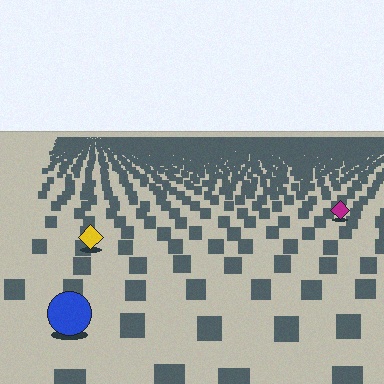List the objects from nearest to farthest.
From nearest to farthest: the blue circle, the yellow diamond, the magenta diamond.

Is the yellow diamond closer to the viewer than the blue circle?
No. The blue circle is closer — you can tell from the texture gradient: the ground texture is coarser near it.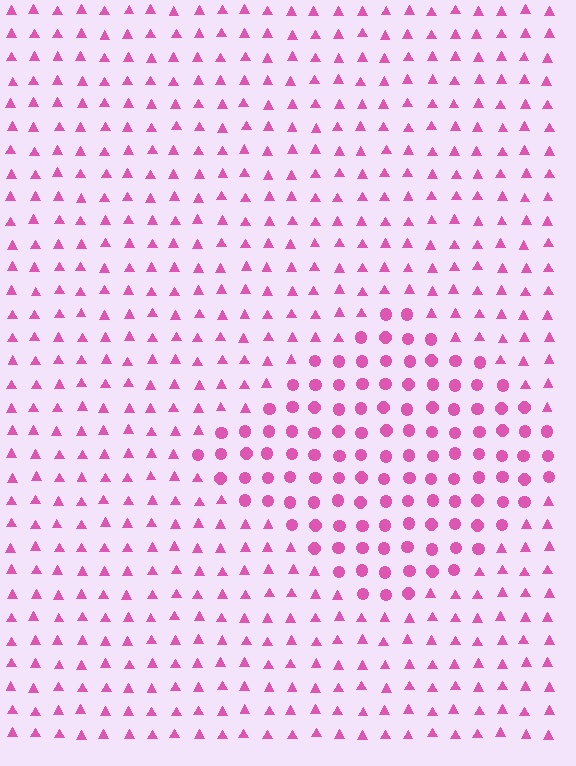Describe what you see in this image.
The image is filled with small pink elements arranged in a uniform grid. A diamond-shaped region contains circles, while the surrounding area contains triangles. The boundary is defined purely by the change in element shape.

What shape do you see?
I see a diamond.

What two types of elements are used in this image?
The image uses circles inside the diamond region and triangles outside it.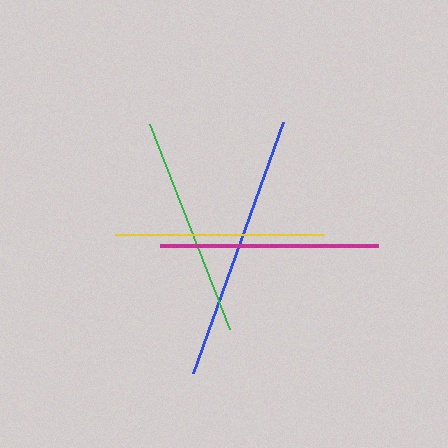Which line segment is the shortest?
The yellow line is the shortest at approximately 210 pixels.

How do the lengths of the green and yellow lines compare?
The green and yellow lines are approximately the same length.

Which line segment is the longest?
The blue line is the longest at approximately 266 pixels.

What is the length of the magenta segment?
The magenta segment is approximately 218 pixels long.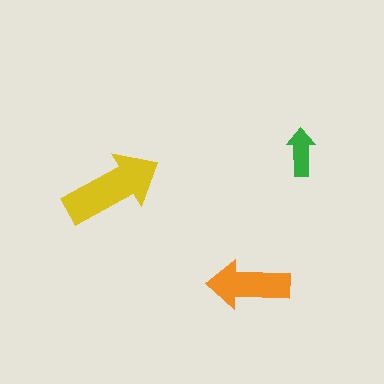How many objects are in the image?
There are 3 objects in the image.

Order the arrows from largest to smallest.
the yellow one, the orange one, the green one.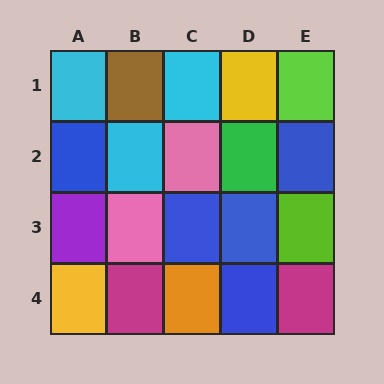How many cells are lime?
2 cells are lime.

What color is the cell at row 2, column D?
Green.